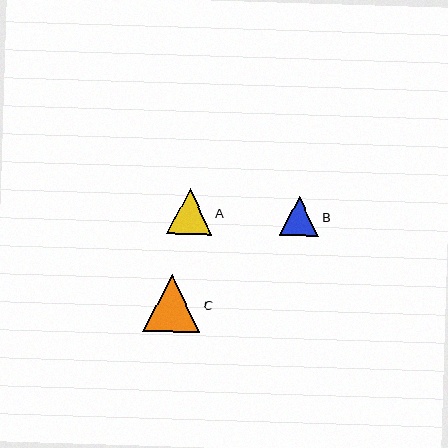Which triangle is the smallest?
Triangle B is the smallest with a size of approximately 39 pixels.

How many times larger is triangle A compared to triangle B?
Triangle A is approximately 1.2 times the size of triangle B.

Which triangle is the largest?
Triangle C is the largest with a size of approximately 57 pixels.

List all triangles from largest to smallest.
From largest to smallest: C, A, B.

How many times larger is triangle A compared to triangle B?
Triangle A is approximately 1.2 times the size of triangle B.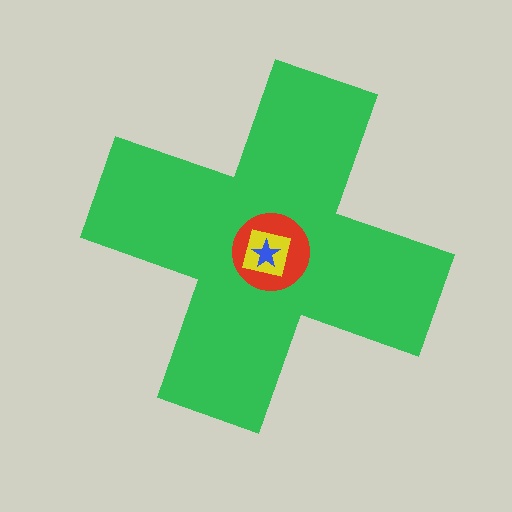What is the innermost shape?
The blue star.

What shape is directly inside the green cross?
The red circle.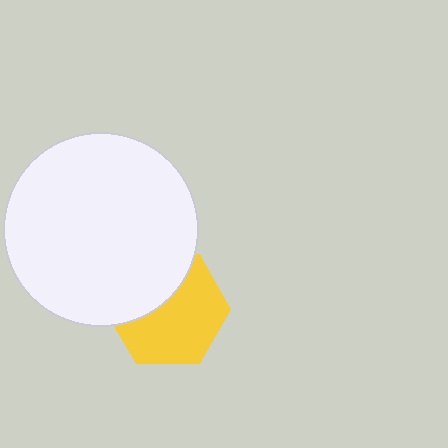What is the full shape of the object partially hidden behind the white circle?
The partially hidden object is a yellow hexagon.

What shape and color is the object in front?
The object in front is a white circle.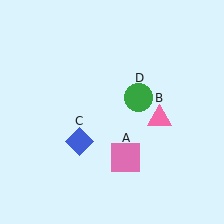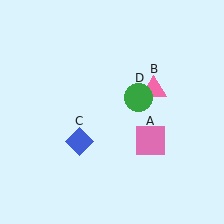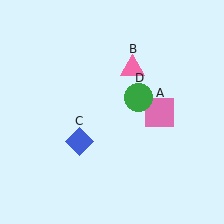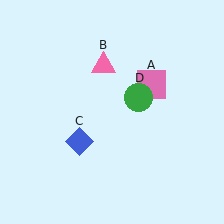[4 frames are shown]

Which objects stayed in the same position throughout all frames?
Blue diamond (object C) and green circle (object D) remained stationary.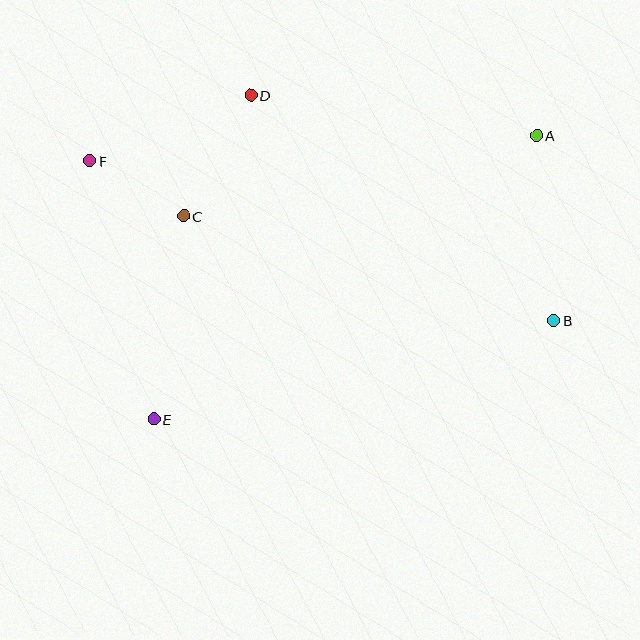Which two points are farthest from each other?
Points B and F are farthest from each other.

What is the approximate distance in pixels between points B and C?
The distance between B and C is approximately 385 pixels.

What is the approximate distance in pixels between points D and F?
The distance between D and F is approximately 174 pixels.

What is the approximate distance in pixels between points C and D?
The distance between C and D is approximately 138 pixels.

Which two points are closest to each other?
Points C and F are closest to each other.